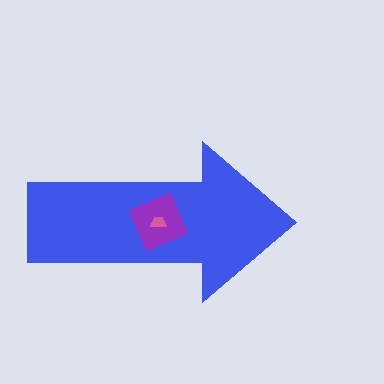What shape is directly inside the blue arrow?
The purple diamond.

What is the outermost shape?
The blue arrow.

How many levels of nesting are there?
3.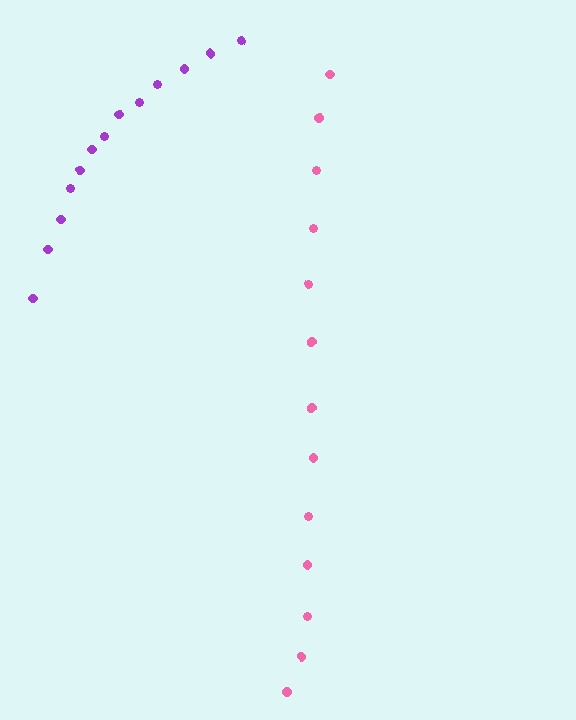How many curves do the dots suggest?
There are 2 distinct paths.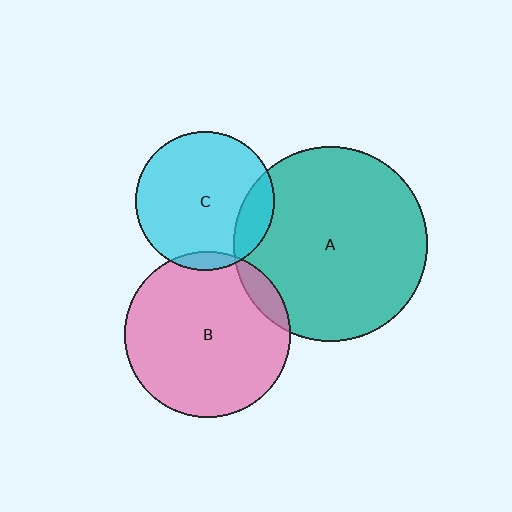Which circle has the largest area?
Circle A (teal).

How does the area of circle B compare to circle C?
Approximately 1.4 times.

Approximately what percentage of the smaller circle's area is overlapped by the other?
Approximately 10%.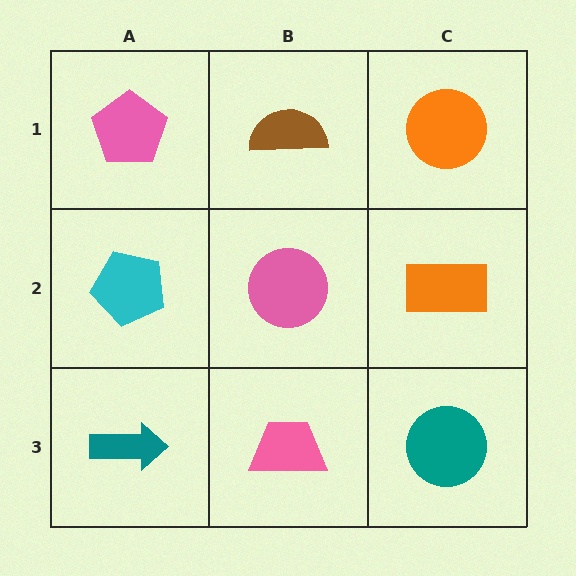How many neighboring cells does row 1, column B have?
3.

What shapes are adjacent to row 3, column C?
An orange rectangle (row 2, column C), a pink trapezoid (row 3, column B).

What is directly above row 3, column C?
An orange rectangle.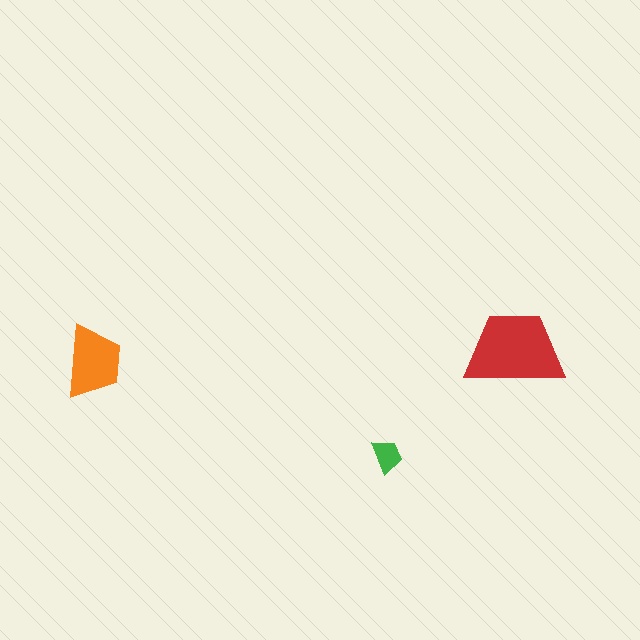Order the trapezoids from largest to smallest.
the red one, the orange one, the green one.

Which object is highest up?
The red trapezoid is topmost.